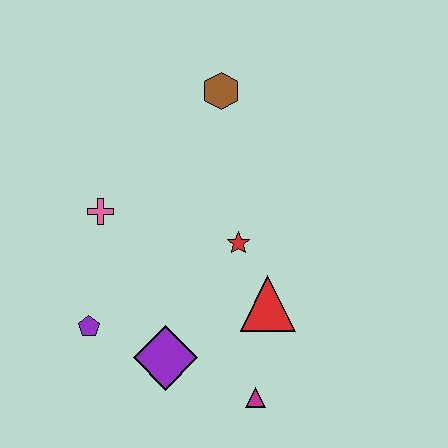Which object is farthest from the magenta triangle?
The brown hexagon is farthest from the magenta triangle.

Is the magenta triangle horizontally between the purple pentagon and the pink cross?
No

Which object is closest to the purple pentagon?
The purple diamond is closest to the purple pentagon.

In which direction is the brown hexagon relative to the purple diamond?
The brown hexagon is above the purple diamond.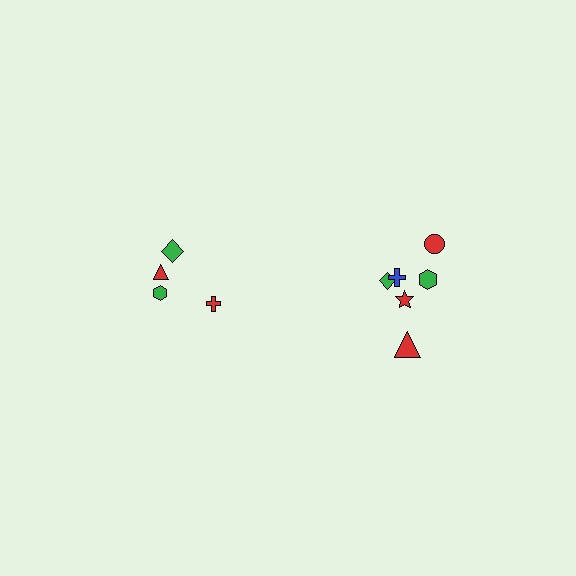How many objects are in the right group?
There are 6 objects.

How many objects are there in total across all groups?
There are 10 objects.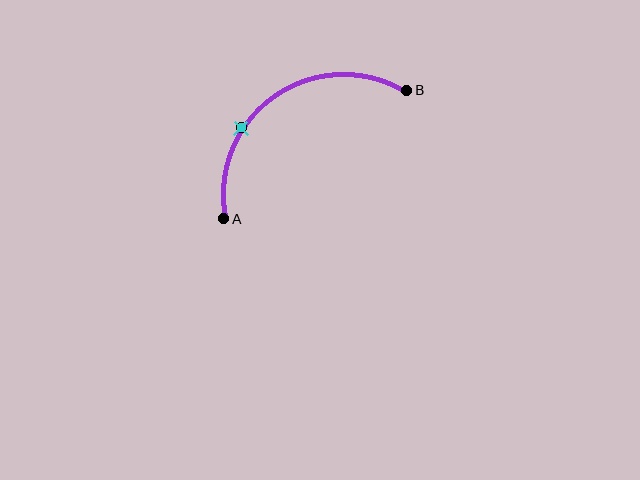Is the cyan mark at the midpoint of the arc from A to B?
No. The cyan mark lies on the arc but is closer to endpoint A. The arc midpoint would be at the point on the curve equidistant along the arc from both A and B.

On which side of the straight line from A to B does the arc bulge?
The arc bulges above and to the left of the straight line connecting A and B.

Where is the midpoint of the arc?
The arc midpoint is the point on the curve farthest from the straight line joining A and B. It sits above and to the left of that line.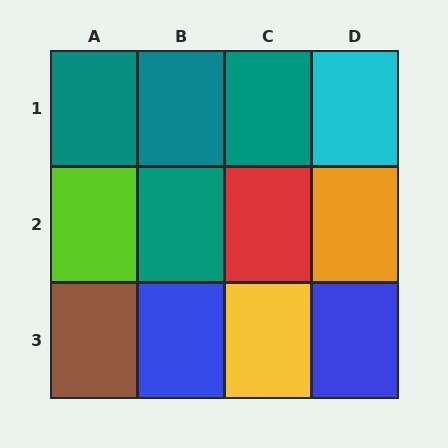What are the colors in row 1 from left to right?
Teal, teal, teal, cyan.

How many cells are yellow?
1 cell is yellow.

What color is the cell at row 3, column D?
Blue.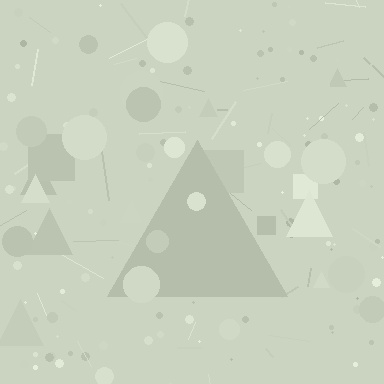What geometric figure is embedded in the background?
A triangle is embedded in the background.